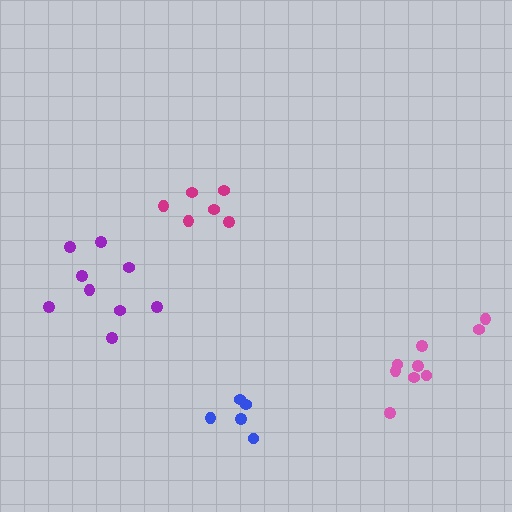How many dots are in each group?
Group 1: 6 dots, Group 2: 5 dots, Group 3: 9 dots, Group 4: 9 dots (29 total).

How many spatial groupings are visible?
There are 4 spatial groupings.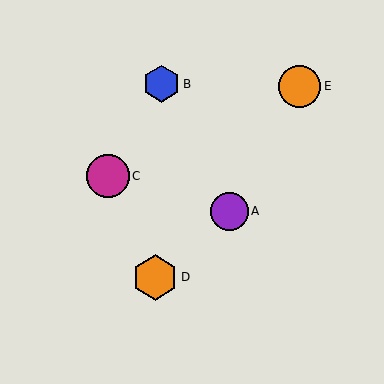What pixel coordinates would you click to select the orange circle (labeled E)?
Click at (299, 86) to select the orange circle E.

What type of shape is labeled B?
Shape B is a blue hexagon.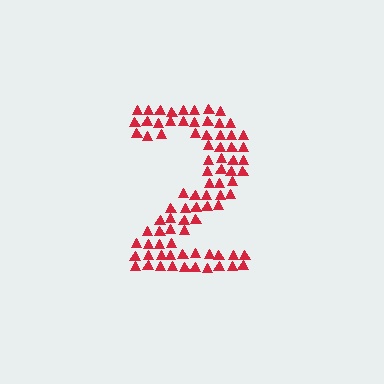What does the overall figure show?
The overall figure shows the digit 2.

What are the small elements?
The small elements are triangles.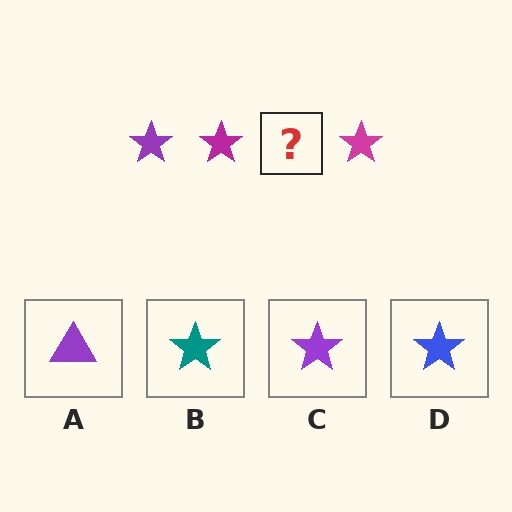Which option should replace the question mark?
Option C.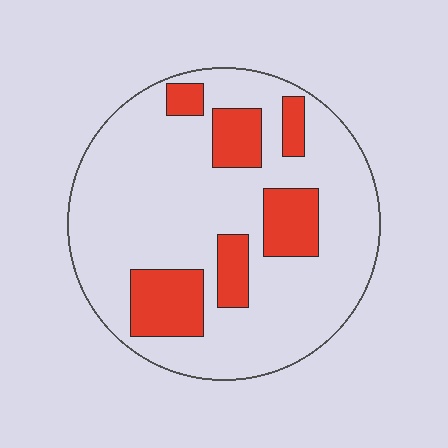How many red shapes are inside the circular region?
6.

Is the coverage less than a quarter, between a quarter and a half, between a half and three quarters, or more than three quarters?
Less than a quarter.